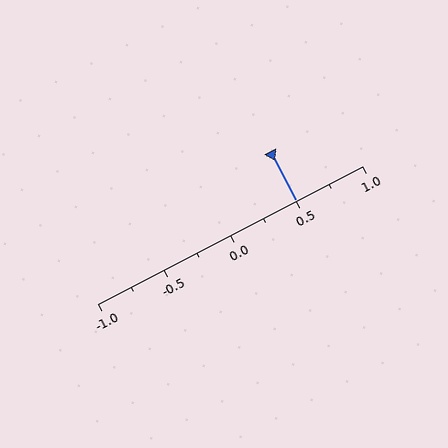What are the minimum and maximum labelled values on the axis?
The axis runs from -1.0 to 1.0.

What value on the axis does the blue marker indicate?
The marker indicates approximately 0.5.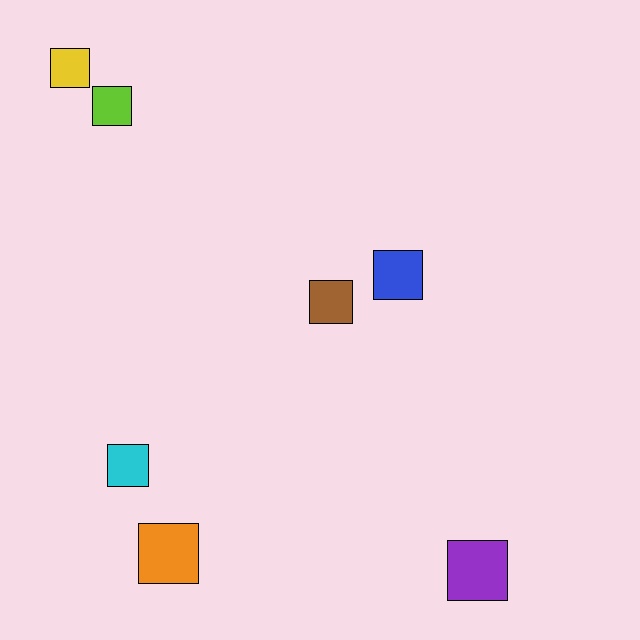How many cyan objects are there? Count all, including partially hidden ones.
There is 1 cyan object.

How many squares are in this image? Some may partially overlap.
There are 7 squares.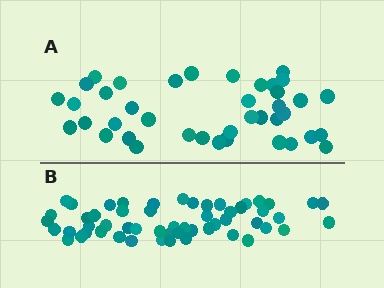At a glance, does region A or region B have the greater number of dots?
Region B (the bottom region) has more dots.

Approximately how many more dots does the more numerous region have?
Region B has approximately 15 more dots than region A.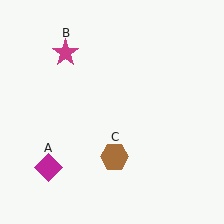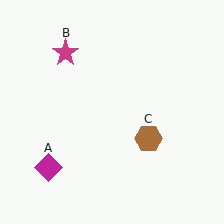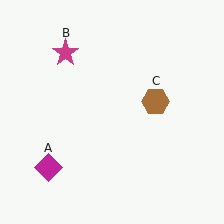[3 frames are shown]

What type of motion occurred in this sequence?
The brown hexagon (object C) rotated counterclockwise around the center of the scene.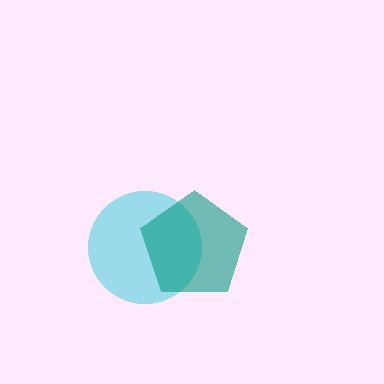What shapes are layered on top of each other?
The layered shapes are: a cyan circle, a teal pentagon.